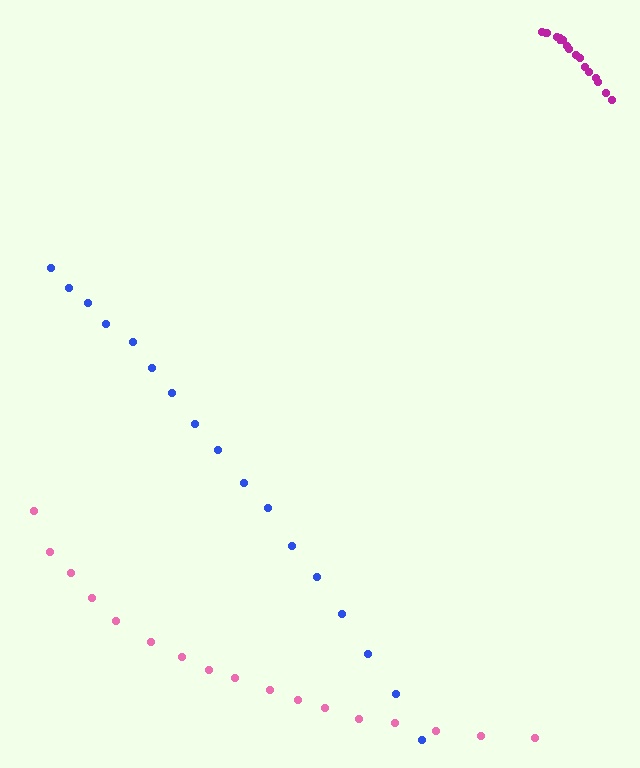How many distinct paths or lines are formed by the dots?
There are 3 distinct paths.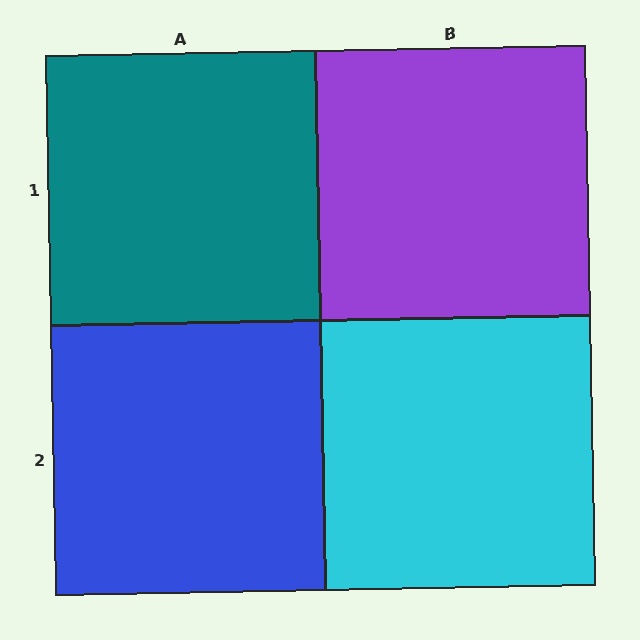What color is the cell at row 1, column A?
Teal.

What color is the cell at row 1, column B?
Purple.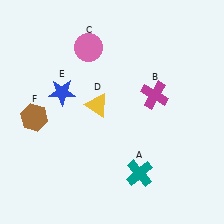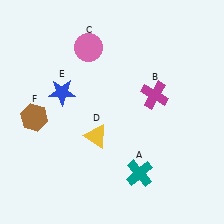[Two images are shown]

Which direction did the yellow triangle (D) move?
The yellow triangle (D) moved down.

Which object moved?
The yellow triangle (D) moved down.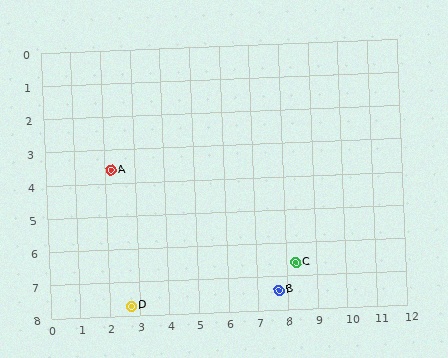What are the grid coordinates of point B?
Point B is at approximately (7.7, 7.4).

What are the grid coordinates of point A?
Point A is at approximately (2.2, 3.6).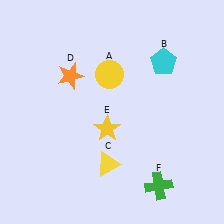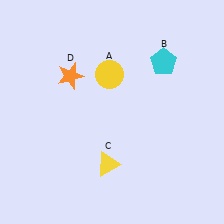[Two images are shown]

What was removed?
The yellow star (E), the green cross (F) were removed in Image 2.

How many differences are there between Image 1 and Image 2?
There are 2 differences between the two images.